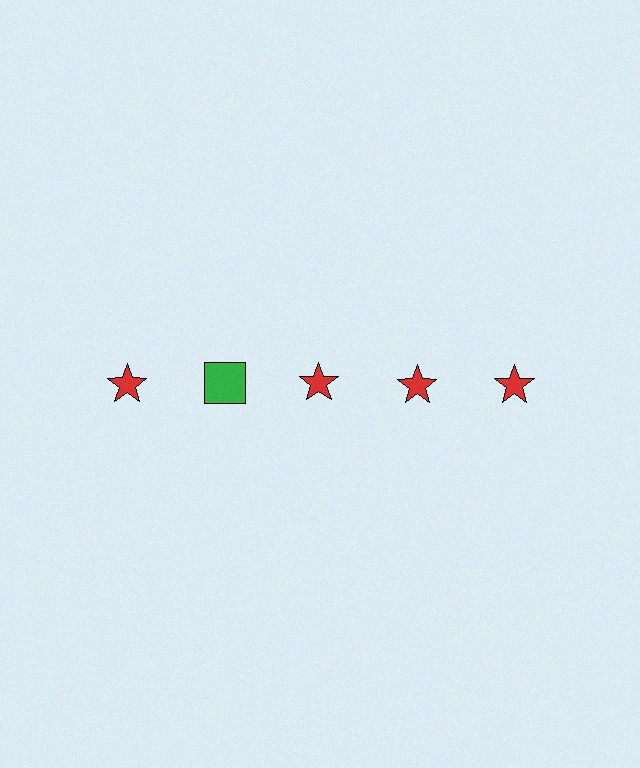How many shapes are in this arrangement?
There are 5 shapes arranged in a grid pattern.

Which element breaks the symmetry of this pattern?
The green square in the top row, second from left column breaks the symmetry. All other shapes are red stars.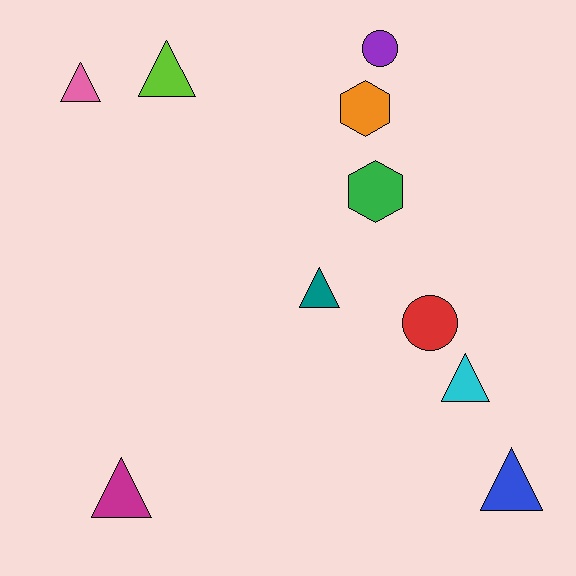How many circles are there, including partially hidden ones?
There are 2 circles.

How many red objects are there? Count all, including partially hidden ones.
There is 1 red object.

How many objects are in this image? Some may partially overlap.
There are 10 objects.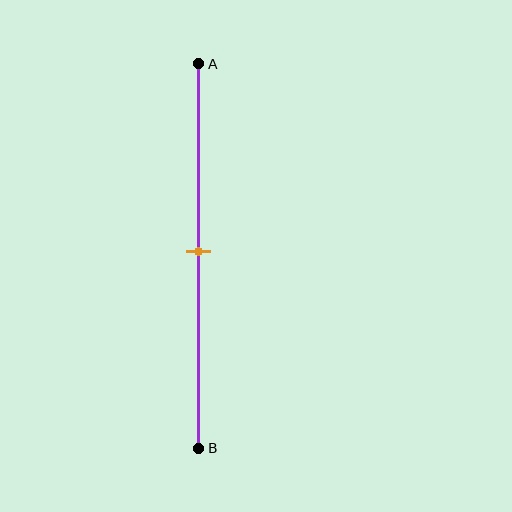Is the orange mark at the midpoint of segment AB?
Yes, the mark is approximately at the midpoint.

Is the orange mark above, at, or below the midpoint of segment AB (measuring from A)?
The orange mark is approximately at the midpoint of segment AB.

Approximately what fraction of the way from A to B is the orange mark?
The orange mark is approximately 50% of the way from A to B.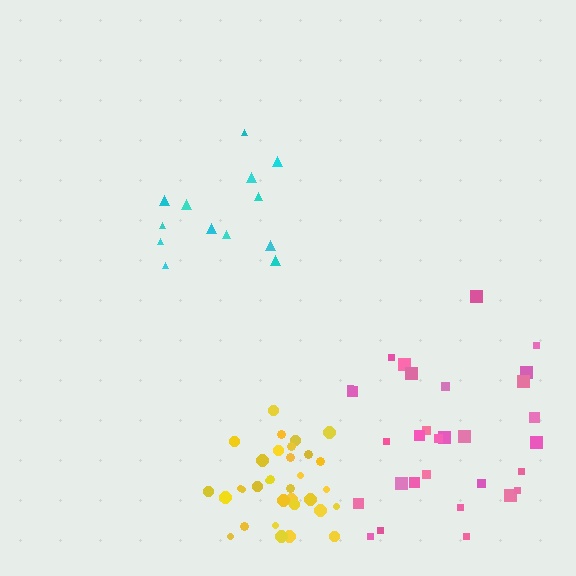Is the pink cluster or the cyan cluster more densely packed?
Pink.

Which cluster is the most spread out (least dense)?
Cyan.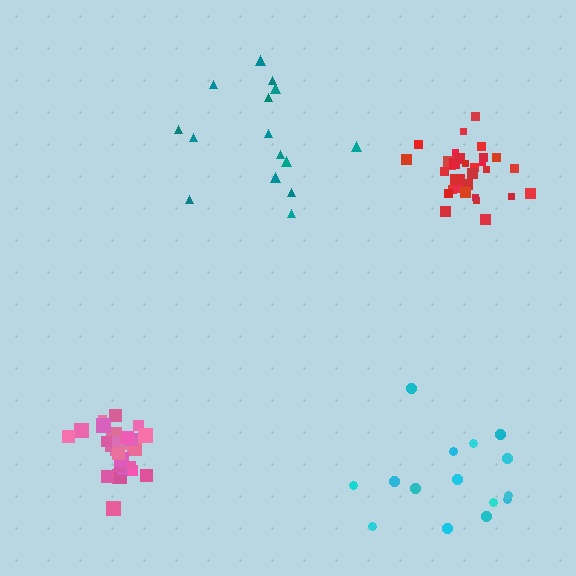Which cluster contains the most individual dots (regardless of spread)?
Red (33).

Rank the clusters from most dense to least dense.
red, pink, teal, cyan.